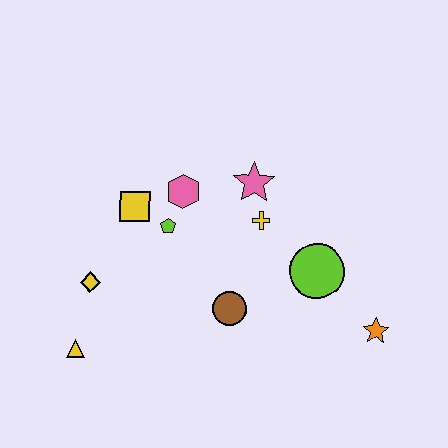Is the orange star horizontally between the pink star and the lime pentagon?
No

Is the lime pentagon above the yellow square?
No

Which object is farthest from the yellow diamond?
The orange star is farthest from the yellow diamond.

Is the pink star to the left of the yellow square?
No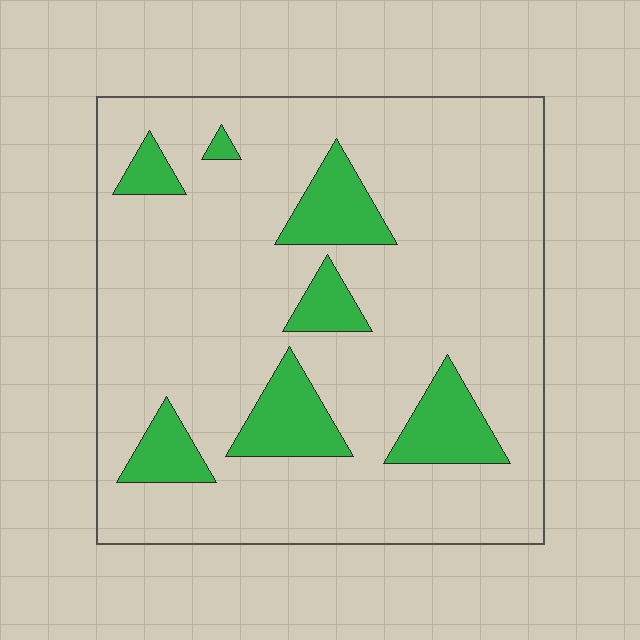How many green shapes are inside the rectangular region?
7.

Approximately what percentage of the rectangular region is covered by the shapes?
Approximately 15%.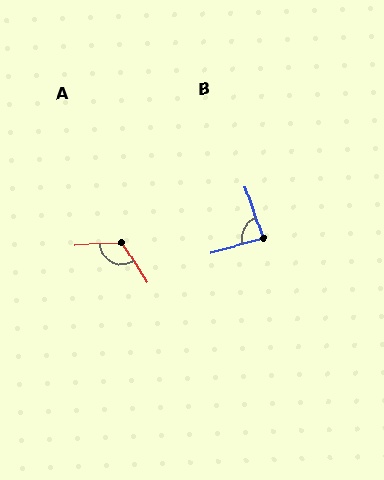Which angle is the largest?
A, at approximately 119 degrees.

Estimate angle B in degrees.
Approximately 87 degrees.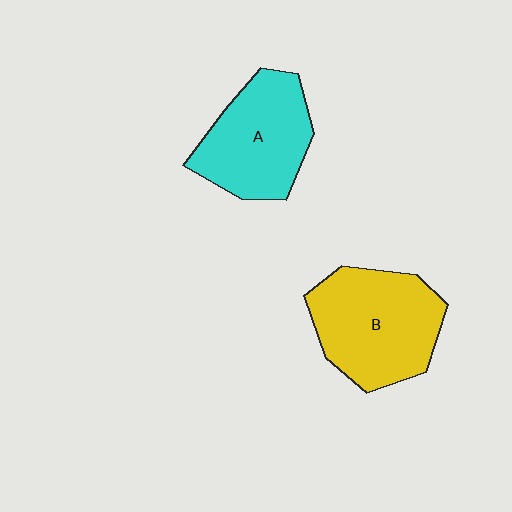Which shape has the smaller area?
Shape A (cyan).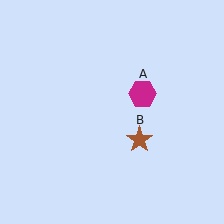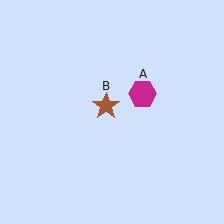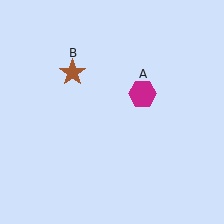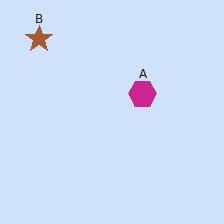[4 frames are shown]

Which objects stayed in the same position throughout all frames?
Magenta hexagon (object A) remained stationary.